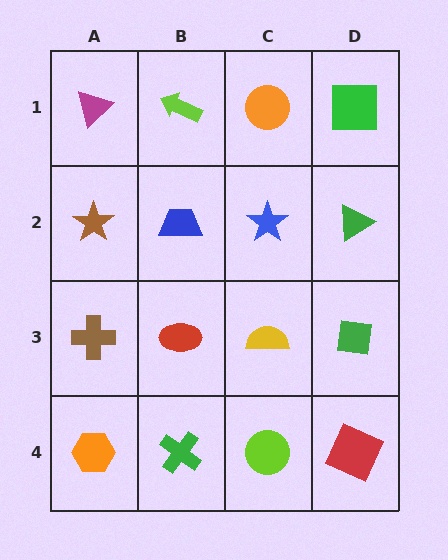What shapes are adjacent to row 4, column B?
A red ellipse (row 3, column B), an orange hexagon (row 4, column A), a lime circle (row 4, column C).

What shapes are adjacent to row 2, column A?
A magenta triangle (row 1, column A), a brown cross (row 3, column A), a blue trapezoid (row 2, column B).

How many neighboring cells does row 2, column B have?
4.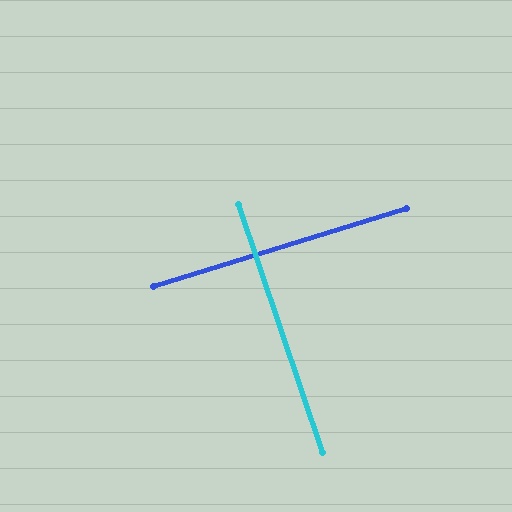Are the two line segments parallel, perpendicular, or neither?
Perpendicular — they meet at approximately 88°.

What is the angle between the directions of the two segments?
Approximately 88 degrees.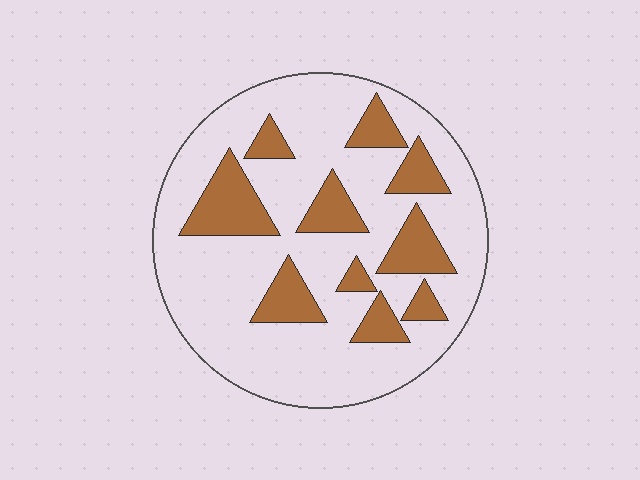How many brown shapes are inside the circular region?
10.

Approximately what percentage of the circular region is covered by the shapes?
Approximately 25%.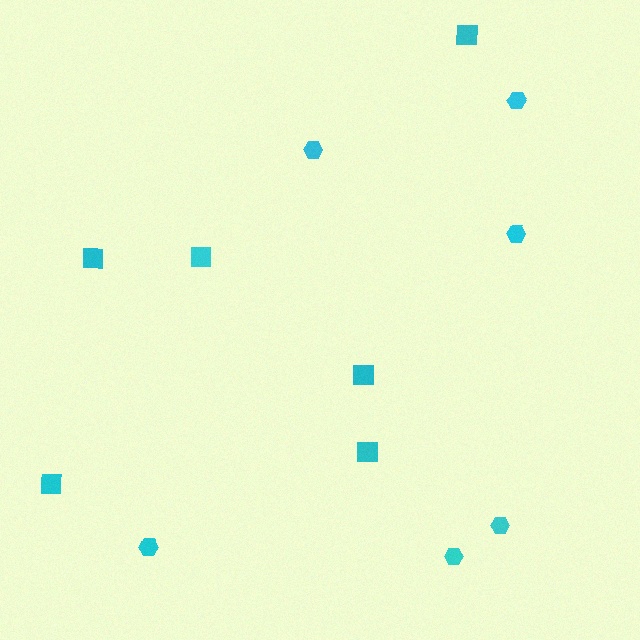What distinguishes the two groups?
There are 2 groups: one group of hexagons (6) and one group of squares (6).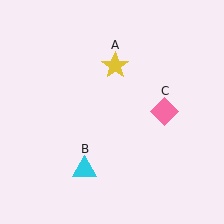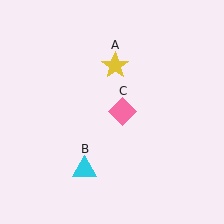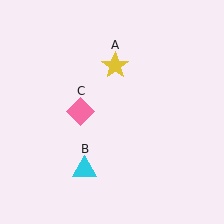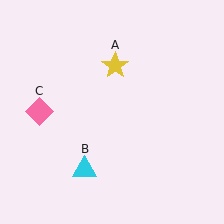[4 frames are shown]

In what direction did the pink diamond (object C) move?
The pink diamond (object C) moved left.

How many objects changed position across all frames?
1 object changed position: pink diamond (object C).